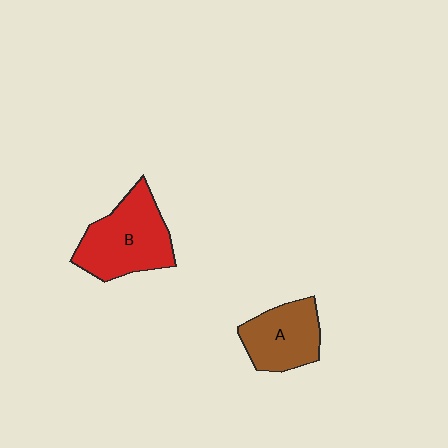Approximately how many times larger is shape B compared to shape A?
Approximately 1.4 times.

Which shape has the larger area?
Shape B (red).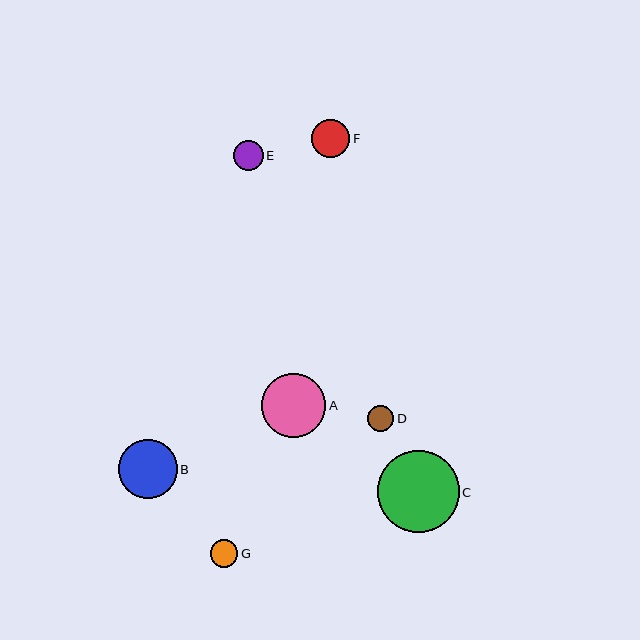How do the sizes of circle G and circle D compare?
Circle G and circle D are approximately the same size.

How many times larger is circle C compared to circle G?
Circle C is approximately 3.0 times the size of circle G.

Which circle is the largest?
Circle C is the largest with a size of approximately 82 pixels.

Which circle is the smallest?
Circle D is the smallest with a size of approximately 26 pixels.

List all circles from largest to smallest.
From largest to smallest: C, A, B, F, E, G, D.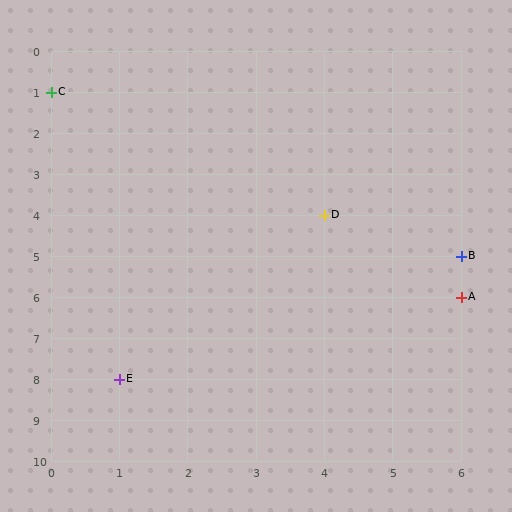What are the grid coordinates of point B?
Point B is at grid coordinates (6, 5).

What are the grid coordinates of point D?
Point D is at grid coordinates (4, 4).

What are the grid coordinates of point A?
Point A is at grid coordinates (6, 6).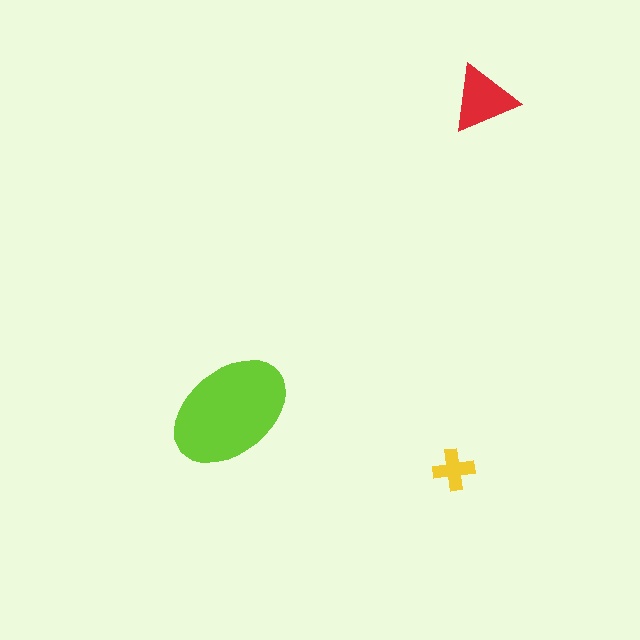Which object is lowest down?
The yellow cross is bottommost.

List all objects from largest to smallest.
The lime ellipse, the red triangle, the yellow cross.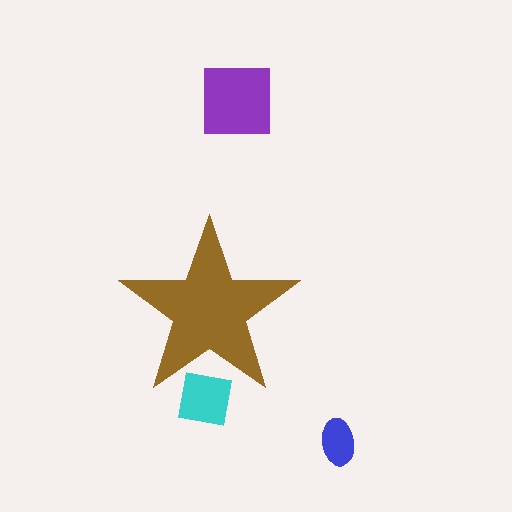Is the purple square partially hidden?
No, the purple square is fully visible.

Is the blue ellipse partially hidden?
No, the blue ellipse is fully visible.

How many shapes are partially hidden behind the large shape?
1 shape is partially hidden.